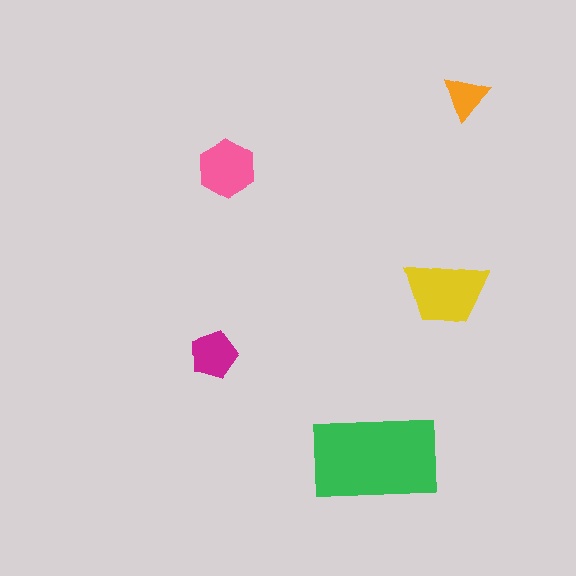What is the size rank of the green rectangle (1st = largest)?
1st.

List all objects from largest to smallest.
The green rectangle, the yellow trapezoid, the pink hexagon, the magenta pentagon, the orange triangle.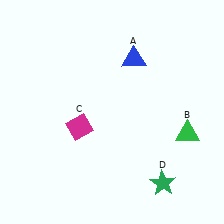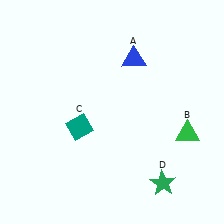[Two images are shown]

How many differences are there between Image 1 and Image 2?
There is 1 difference between the two images.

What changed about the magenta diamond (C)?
In Image 1, C is magenta. In Image 2, it changed to teal.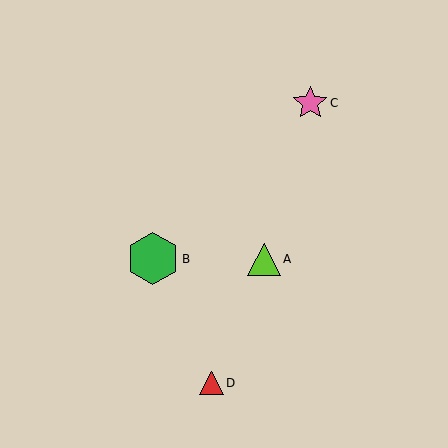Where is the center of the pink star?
The center of the pink star is at (310, 103).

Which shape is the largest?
The green hexagon (labeled B) is the largest.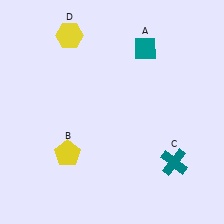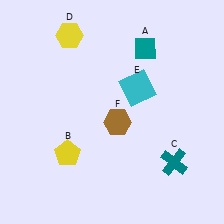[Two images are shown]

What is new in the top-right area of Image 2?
A cyan square (E) was added in the top-right area of Image 2.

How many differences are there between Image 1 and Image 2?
There are 2 differences between the two images.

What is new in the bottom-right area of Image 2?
A brown hexagon (F) was added in the bottom-right area of Image 2.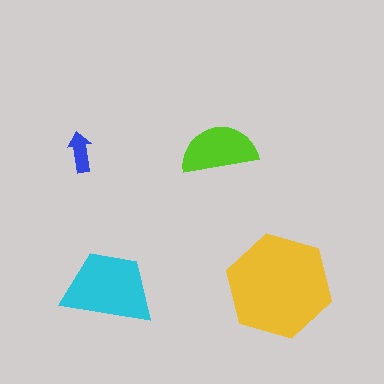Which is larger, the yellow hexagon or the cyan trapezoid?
The yellow hexagon.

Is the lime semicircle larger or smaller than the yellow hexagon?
Smaller.